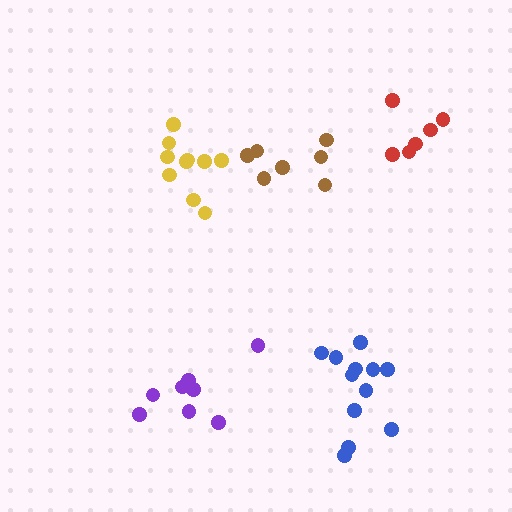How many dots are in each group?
Group 1: 6 dots, Group 2: 7 dots, Group 3: 10 dots, Group 4: 12 dots, Group 5: 8 dots (43 total).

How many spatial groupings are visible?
There are 5 spatial groupings.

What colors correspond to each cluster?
The clusters are colored: red, brown, yellow, blue, purple.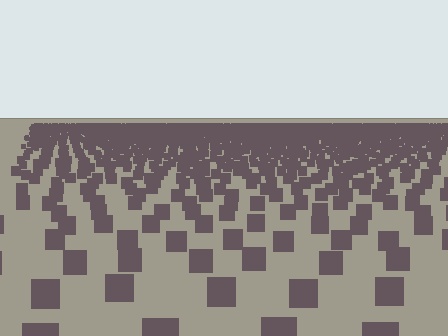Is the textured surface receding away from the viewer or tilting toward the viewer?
The surface is receding away from the viewer. Texture elements get smaller and denser toward the top.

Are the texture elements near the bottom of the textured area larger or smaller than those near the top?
Larger. Near the bottom, elements are closer to the viewer and appear at a bigger on-screen size.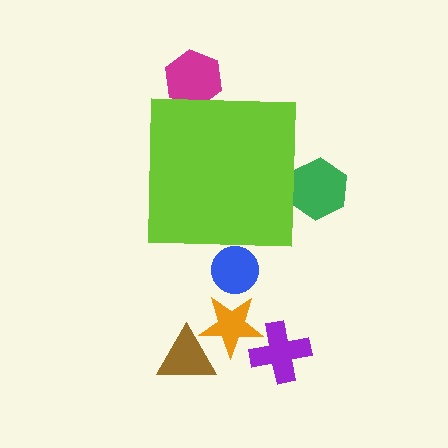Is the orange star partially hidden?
No, the orange star is fully visible.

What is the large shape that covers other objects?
A lime square.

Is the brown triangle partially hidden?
No, the brown triangle is fully visible.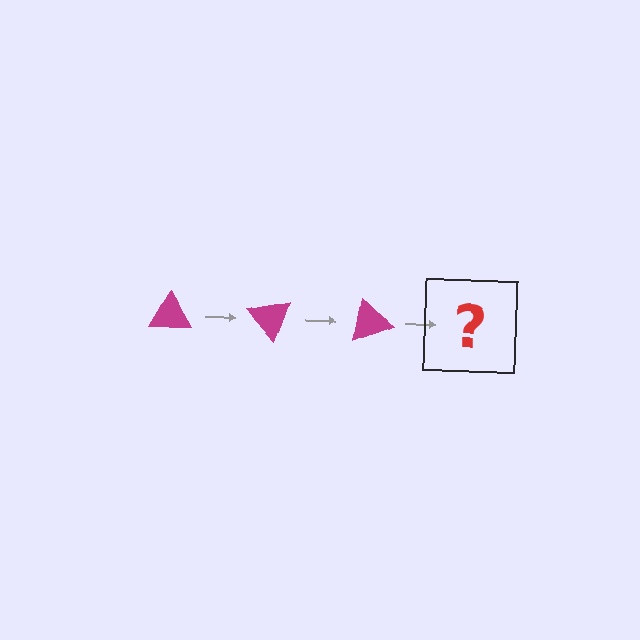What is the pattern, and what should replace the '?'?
The pattern is that the triangle rotates 50 degrees each step. The '?' should be a magenta triangle rotated 150 degrees.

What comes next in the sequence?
The next element should be a magenta triangle rotated 150 degrees.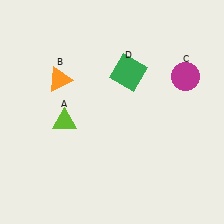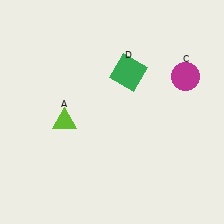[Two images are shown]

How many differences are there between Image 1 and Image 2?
There is 1 difference between the two images.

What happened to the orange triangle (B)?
The orange triangle (B) was removed in Image 2. It was in the top-left area of Image 1.